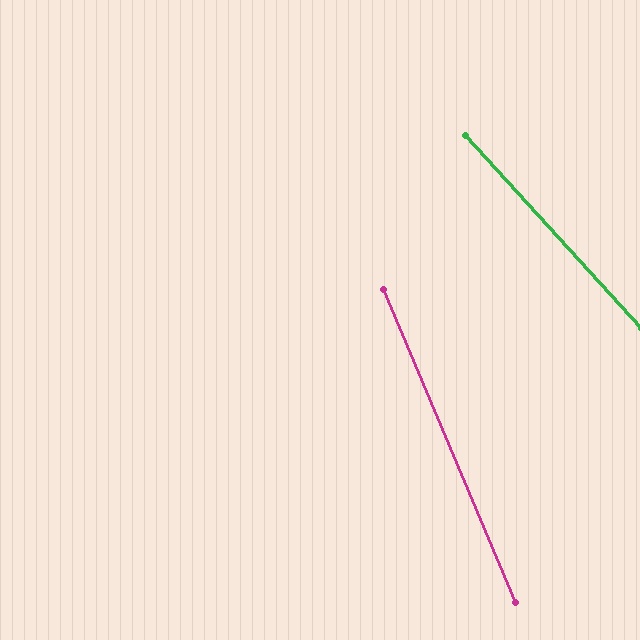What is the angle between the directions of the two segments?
Approximately 19 degrees.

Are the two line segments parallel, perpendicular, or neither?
Neither parallel nor perpendicular — they differ by about 19°.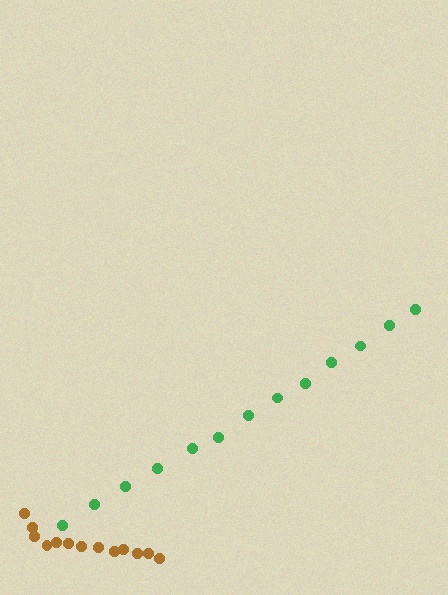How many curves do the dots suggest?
There are 2 distinct paths.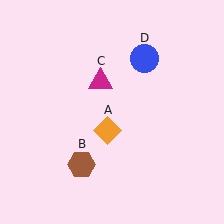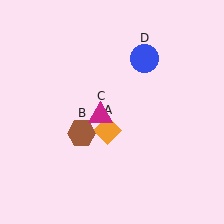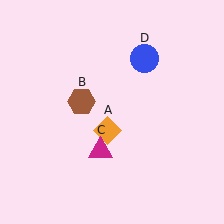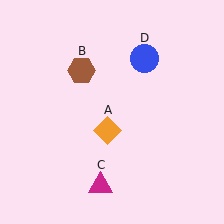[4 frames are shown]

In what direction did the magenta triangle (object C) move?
The magenta triangle (object C) moved down.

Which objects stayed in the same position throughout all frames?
Orange diamond (object A) and blue circle (object D) remained stationary.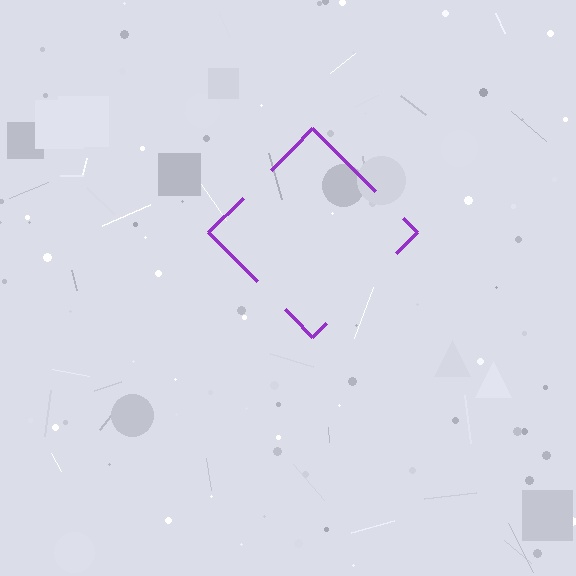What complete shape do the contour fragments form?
The contour fragments form a diamond.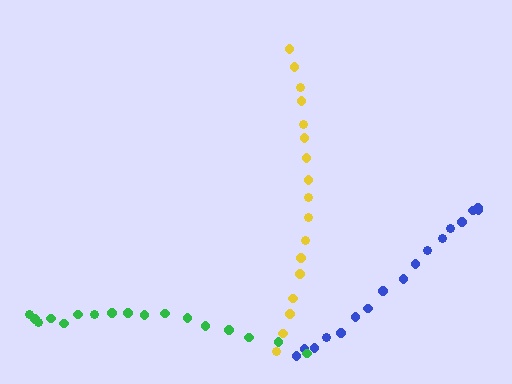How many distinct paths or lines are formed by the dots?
There are 3 distinct paths.